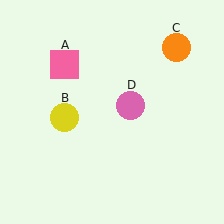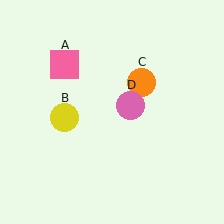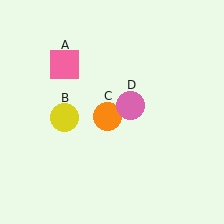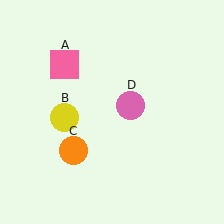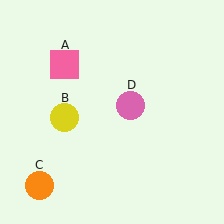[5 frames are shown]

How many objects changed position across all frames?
1 object changed position: orange circle (object C).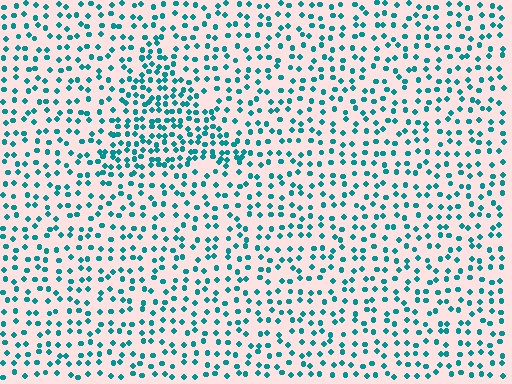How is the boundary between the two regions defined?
The boundary is defined by a change in element density (approximately 1.9x ratio). All elements are the same color, size, and shape.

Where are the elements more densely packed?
The elements are more densely packed inside the triangle boundary.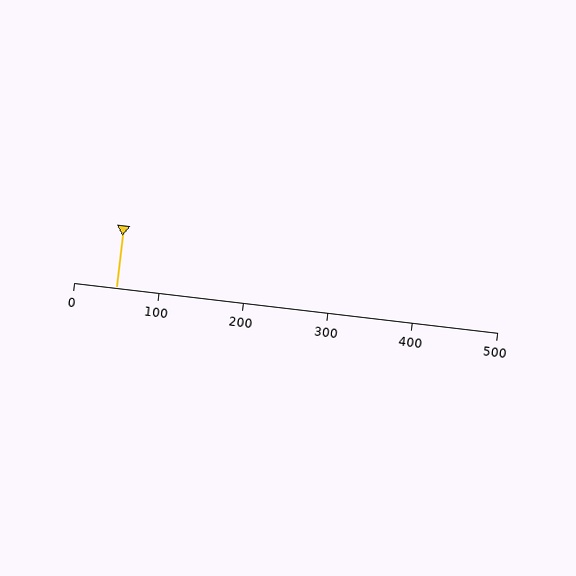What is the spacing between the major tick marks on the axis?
The major ticks are spaced 100 apart.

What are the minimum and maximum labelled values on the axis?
The axis runs from 0 to 500.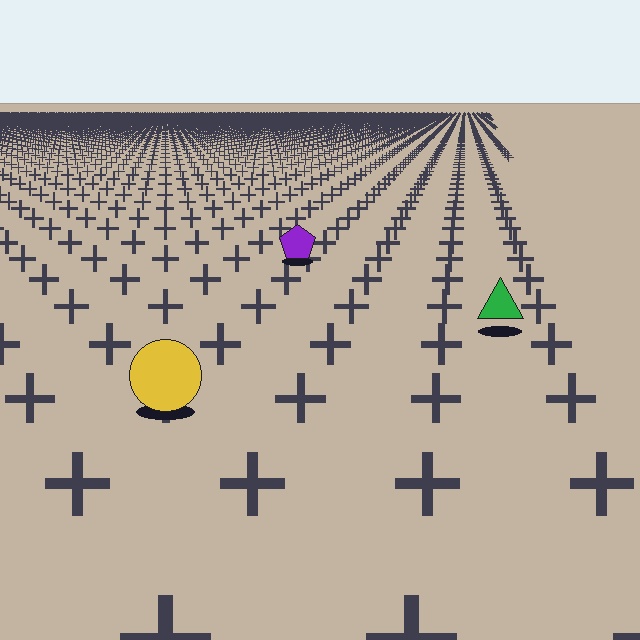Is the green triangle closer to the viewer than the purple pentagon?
Yes. The green triangle is closer — you can tell from the texture gradient: the ground texture is coarser near it.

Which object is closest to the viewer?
The yellow circle is closest. The texture marks near it are larger and more spread out.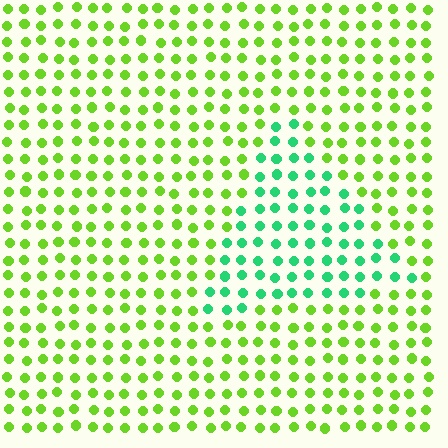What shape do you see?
I see a triangle.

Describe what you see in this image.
The image is filled with small lime elements in a uniform arrangement. A triangle-shaped region is visible where the elements are tinted to a slightly different hue, forming a subtle color boundary.